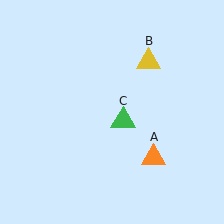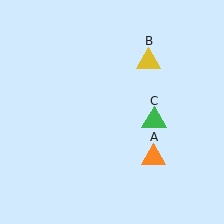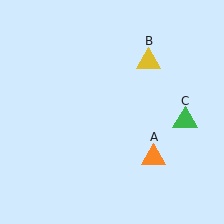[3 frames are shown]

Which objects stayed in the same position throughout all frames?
Orange triangle (object A) and yellow triangle (object B) remained stationary.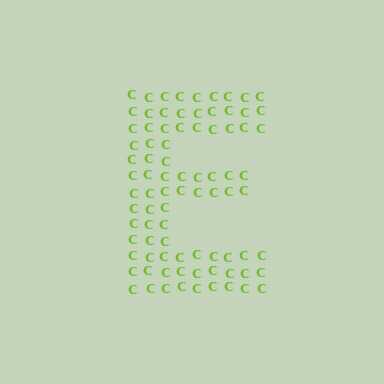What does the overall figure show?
The overall figure shows the letter E.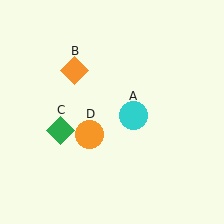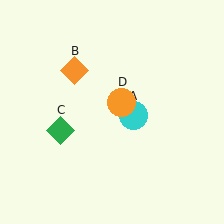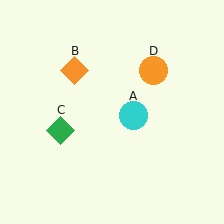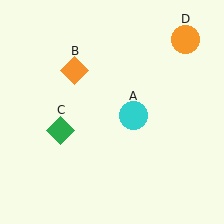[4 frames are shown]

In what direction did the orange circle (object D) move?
The orange circle (object D) moved up and to the right.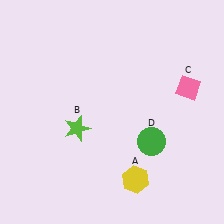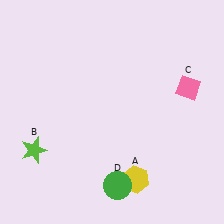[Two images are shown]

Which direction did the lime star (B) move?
The lime star (B) moved left.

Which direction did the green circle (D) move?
The green circle (D) moved down.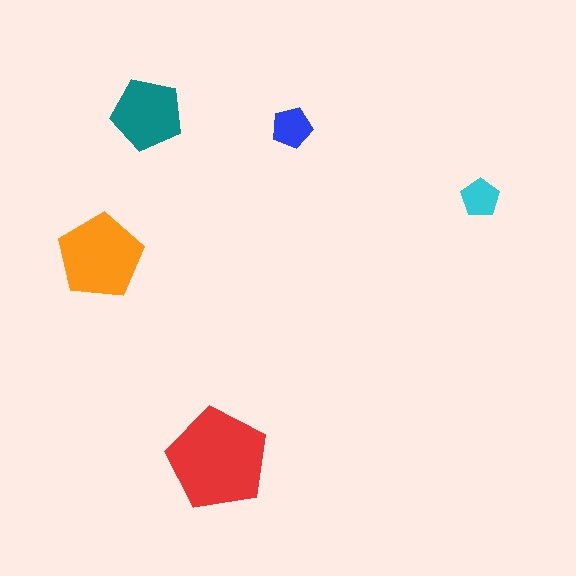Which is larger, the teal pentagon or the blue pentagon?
The teal one.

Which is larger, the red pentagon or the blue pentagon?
The red one.